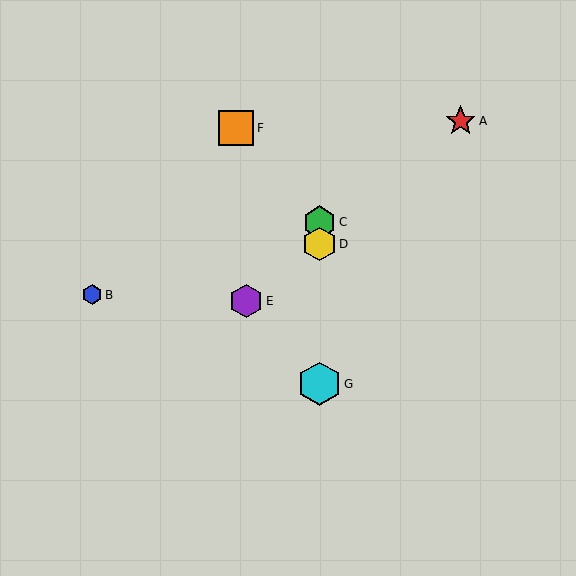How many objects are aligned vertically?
3 objects (C, D, G) are aligned vertically.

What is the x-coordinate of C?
Object C is at x≈320.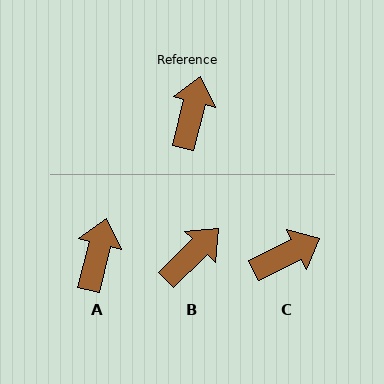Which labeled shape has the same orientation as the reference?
A.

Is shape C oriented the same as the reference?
No, it is off by about 50 degrees.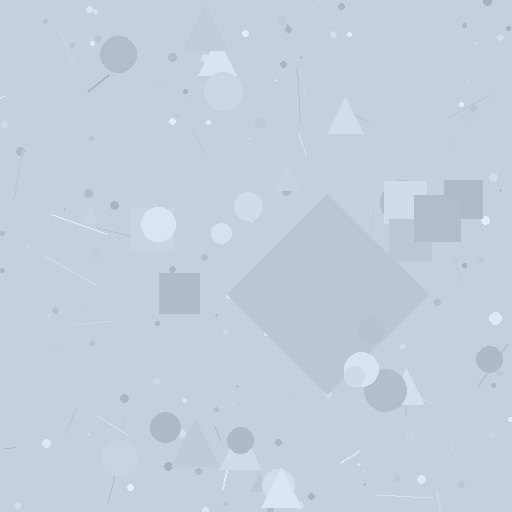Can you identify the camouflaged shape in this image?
The camouflaged shape is a diamond.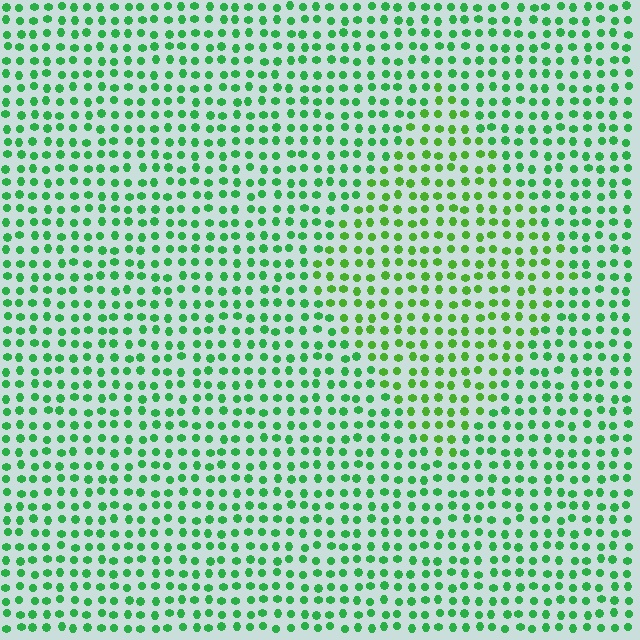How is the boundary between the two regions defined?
The boundary is defined purely by a slight shift in hue (about 27 degrees). Spacing, size, and orientation are identical on both sides.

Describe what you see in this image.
The image is filled with small green elements in a uniform arrangement. A diamond-shaped region is visible where the elements are tinted to a slightly different hue, forming a subtle color boundary.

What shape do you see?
I see a diamond.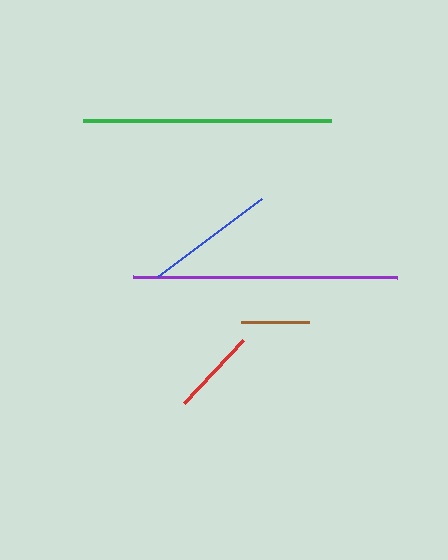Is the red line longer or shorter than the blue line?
The blue line is longer than the red line.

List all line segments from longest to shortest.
From longest to shortest: purple, green, blue, red, brown.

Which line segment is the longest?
The purple line is the longest at approximately 264 pixels.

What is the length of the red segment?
The red segment is approximately 86 pixels long.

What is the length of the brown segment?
The brown segment is approximately 68 pixels long.